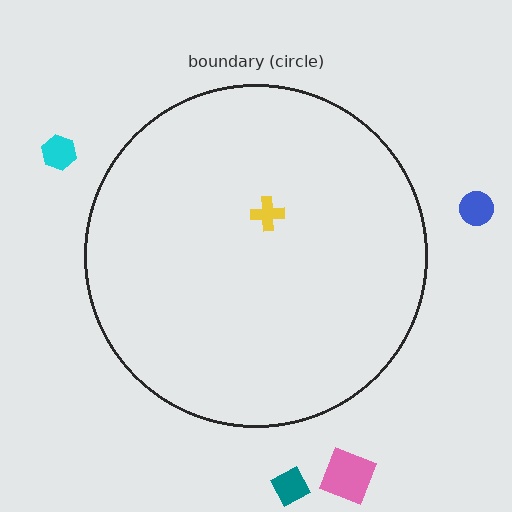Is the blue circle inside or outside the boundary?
Outside.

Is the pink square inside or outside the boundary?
Outside.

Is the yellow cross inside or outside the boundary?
Inside.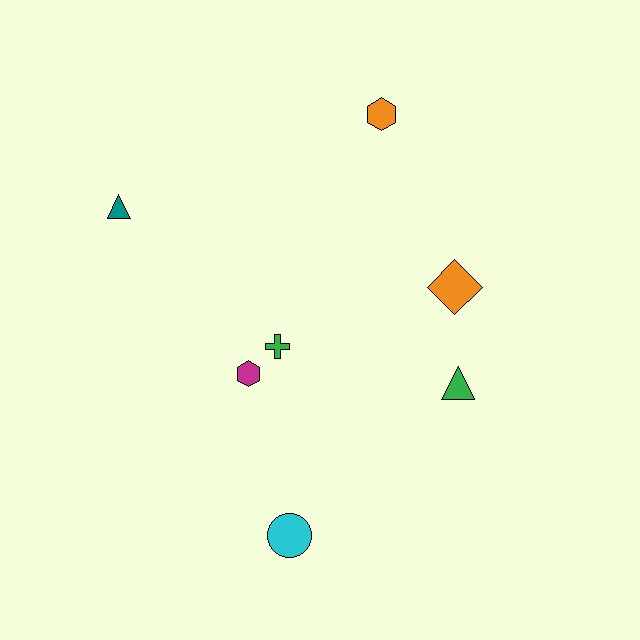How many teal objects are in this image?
There is 1 teal object.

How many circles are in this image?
There is 1 circle.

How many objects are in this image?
There are 7 objects.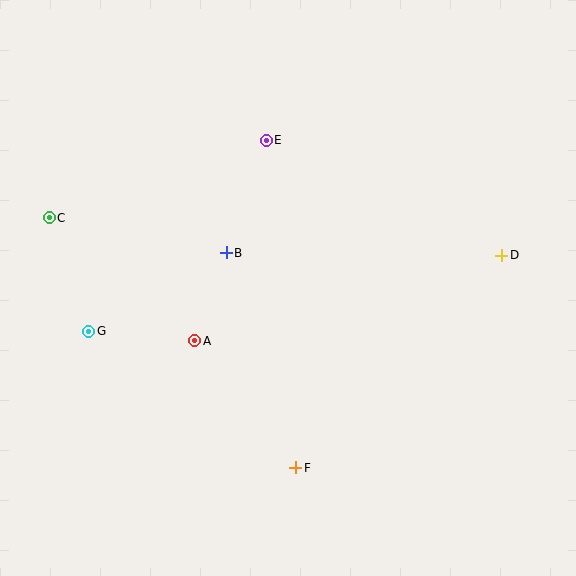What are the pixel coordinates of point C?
Point C is at (49, 218).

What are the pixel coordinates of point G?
Point G is at (89, 331).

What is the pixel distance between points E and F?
The distance between E and F is 329 pixels.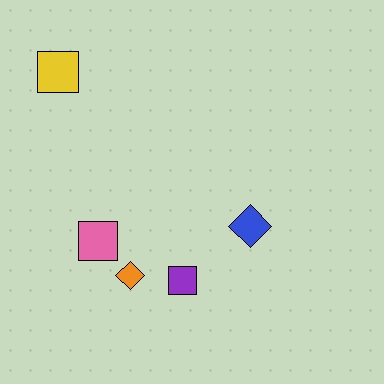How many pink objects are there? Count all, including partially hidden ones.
There is 1 pink object.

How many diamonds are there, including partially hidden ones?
There are 2 diamonds.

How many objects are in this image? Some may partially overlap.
There are 5 objects.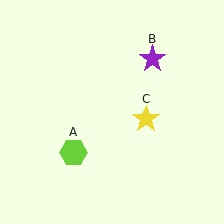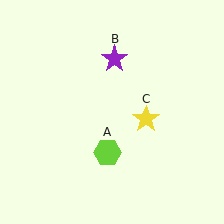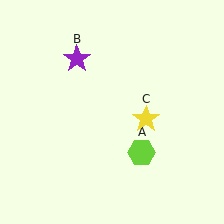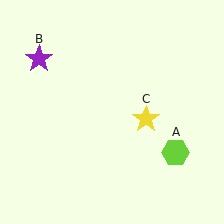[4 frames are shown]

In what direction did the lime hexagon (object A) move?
The lime hexagon (object A) moved right.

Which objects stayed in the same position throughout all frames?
Yellow star (object C) remained stationary.